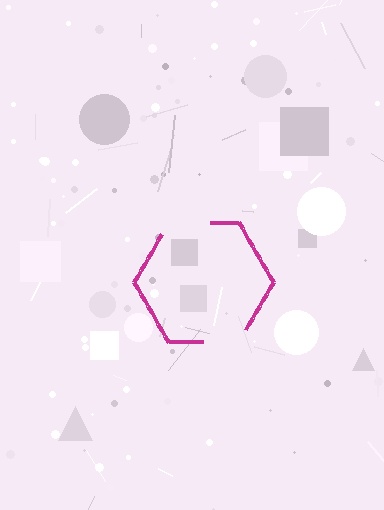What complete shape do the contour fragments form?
The contour fragments form a hexagon.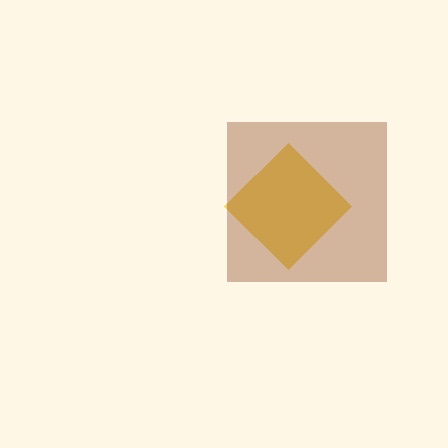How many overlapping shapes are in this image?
There are 2 overlapping shapes in the image.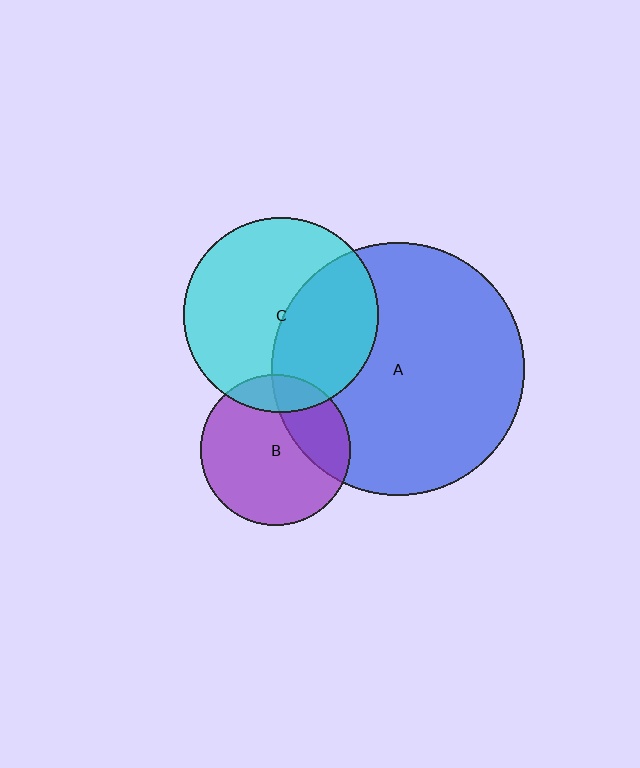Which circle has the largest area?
Circle A (blue).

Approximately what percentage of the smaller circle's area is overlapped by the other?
Approximately 15%.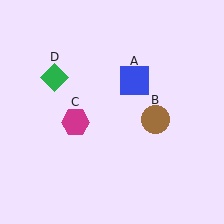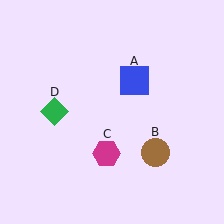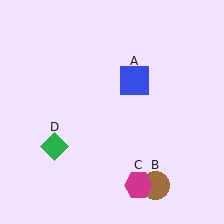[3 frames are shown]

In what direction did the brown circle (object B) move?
The brown circle (object B) moved down.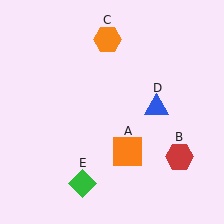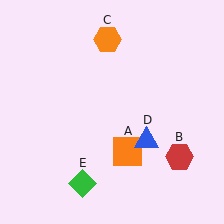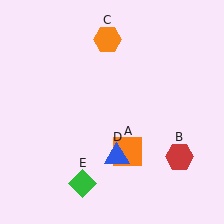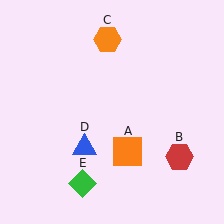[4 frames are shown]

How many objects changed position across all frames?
1 object changed position: blue triangle (object D).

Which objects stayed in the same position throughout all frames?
Orange square (object A) and red hexagon (object B) and orange hexagon (object C) and green diamond (object E) remained stationary.